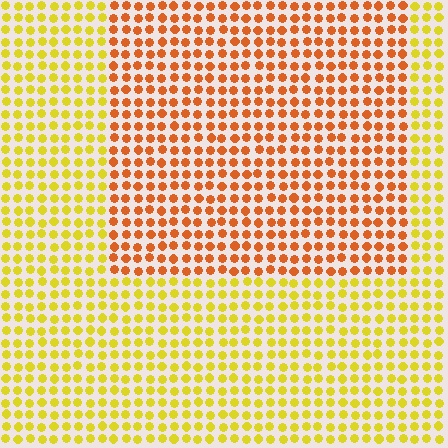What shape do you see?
I see a rectangle.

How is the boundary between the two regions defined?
The boundary is defined purely by a slight shift in hue (about 38 degrees). Spacing, size, and orientation are identical on both sides.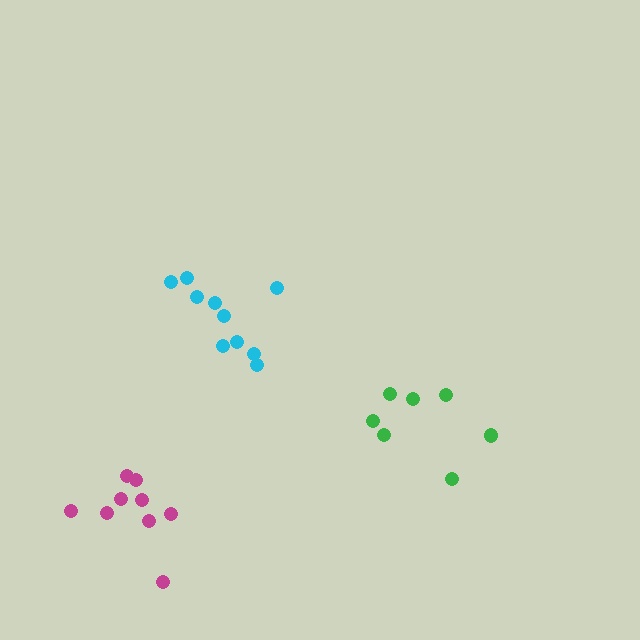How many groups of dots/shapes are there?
There are 3 groups.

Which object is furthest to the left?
The magenta cluster is leftmost.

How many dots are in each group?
Group 1: 7 dots, Group 2: 9 dots, Group 3: 10 dots (26 total).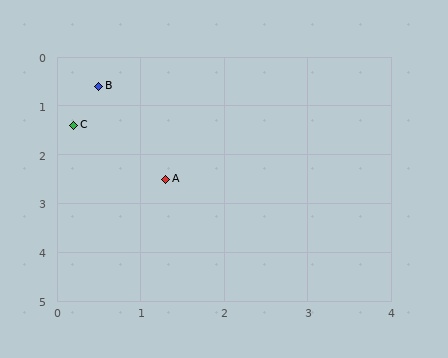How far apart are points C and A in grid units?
Points C and A are about 1.6 grid units apart.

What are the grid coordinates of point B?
Point B is at approximately (0.5, 0.6).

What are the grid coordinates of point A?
Point A is at approximately (1.3, 2.5).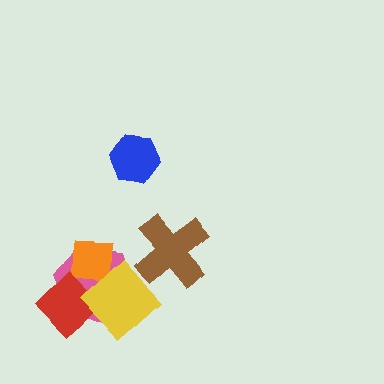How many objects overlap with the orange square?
3 objects overlap with the orange square.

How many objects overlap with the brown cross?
0 objects overlap with the brown cross.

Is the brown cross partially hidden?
No, no other shape covers it.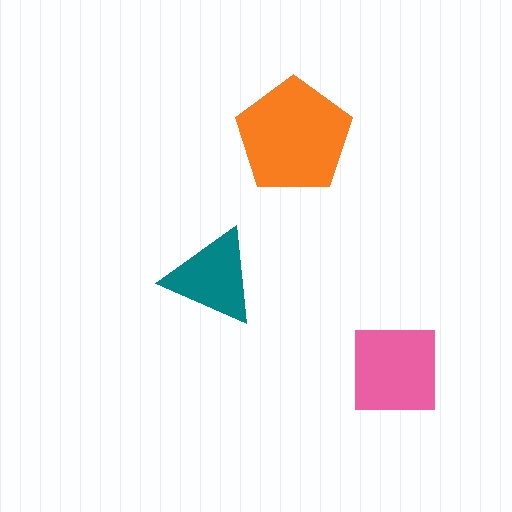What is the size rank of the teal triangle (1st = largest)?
3rd.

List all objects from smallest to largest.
The teal triangle, the pink square, the orange pentagon.